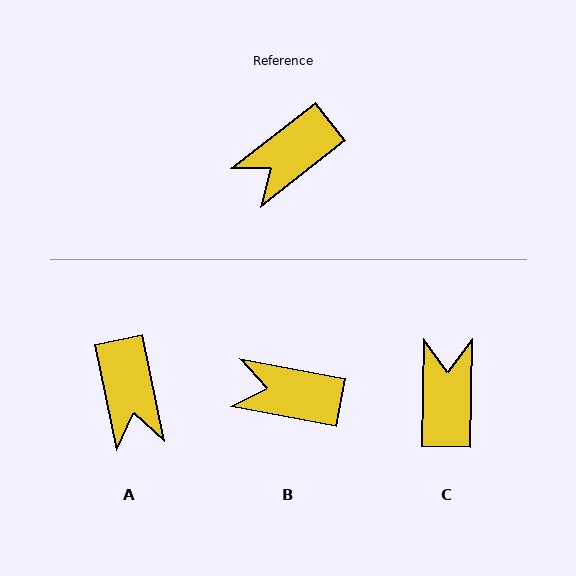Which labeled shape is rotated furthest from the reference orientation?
C, about 129 degrees away.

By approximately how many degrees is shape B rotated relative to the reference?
Approximately 49 degrees clockwise.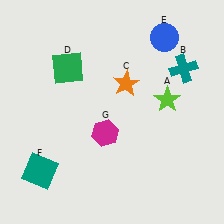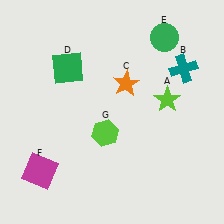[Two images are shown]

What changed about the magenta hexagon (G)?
In Image 1, G is magenta. In Image 2, it changed to lime.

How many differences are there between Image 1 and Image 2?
There are 3 differences between the two images.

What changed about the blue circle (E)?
In Image 1, E is blue. In Image 2, it changed to green.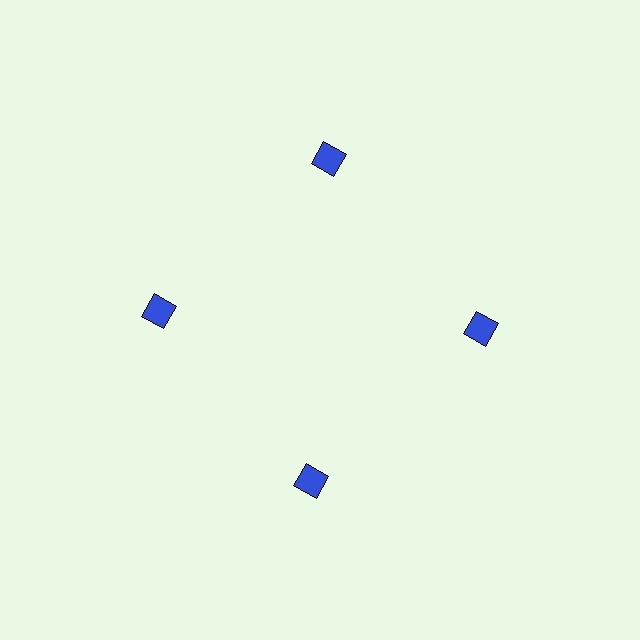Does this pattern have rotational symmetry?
Yes, this pattern has 4-fold rotational symmetry. It looks the same after rotating 90 degrees around the center.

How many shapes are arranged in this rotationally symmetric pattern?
There are 4 shapes, arranged in 4 groups of 1.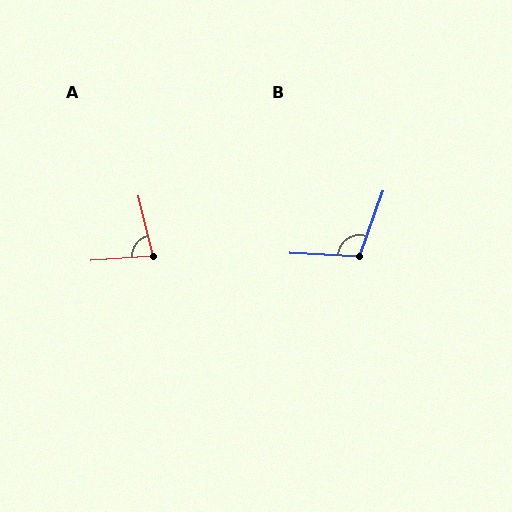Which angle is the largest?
B, at approximately 107 degrees.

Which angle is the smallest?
A, at approximately 81 degrees.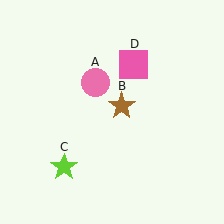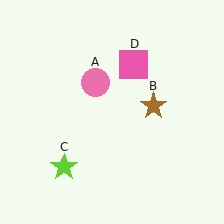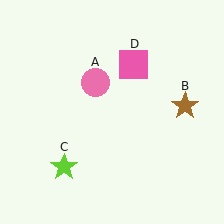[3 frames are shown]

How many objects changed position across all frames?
1 object changed position: brown star (object B).